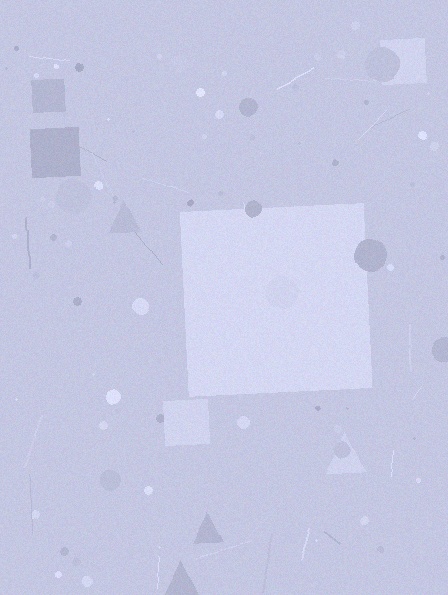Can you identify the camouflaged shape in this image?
The camouflaged shape is a square.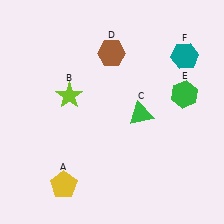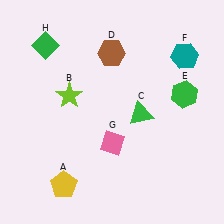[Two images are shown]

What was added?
A pink diamond (G), a green diamond (H) were added in Image 2.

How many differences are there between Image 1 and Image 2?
There are 2 differences between the two images.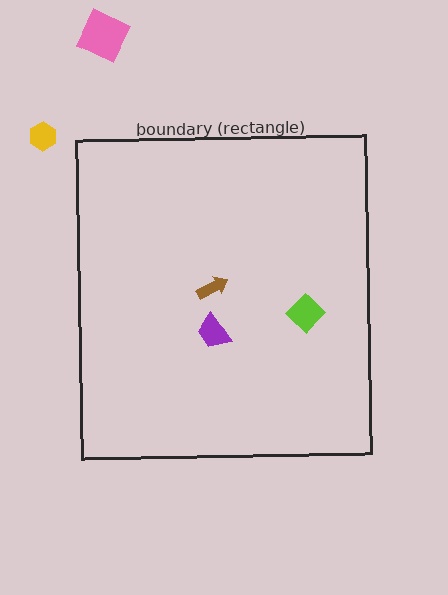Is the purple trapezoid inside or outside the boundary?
Inside.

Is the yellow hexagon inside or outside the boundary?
Outside.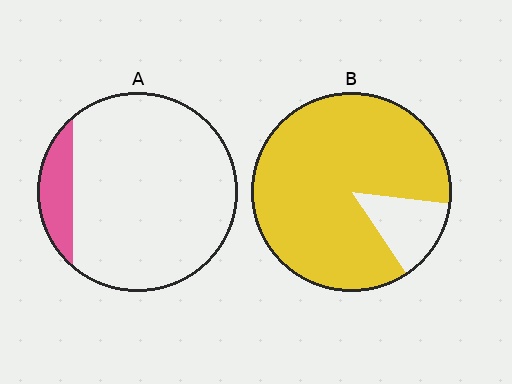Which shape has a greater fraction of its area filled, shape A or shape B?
Shape B.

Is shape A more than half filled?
No.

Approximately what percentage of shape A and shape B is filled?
A is approximately 10% and B is approximately 85%.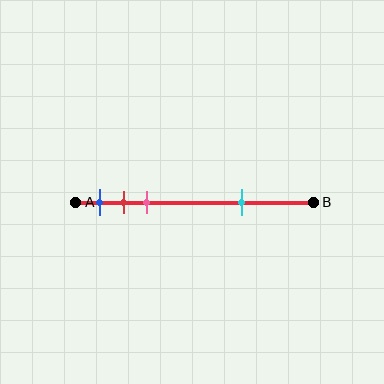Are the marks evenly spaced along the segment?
No, the marks are not evenly spaced.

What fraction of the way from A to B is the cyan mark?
The cyan mark is approximately 70% (0.7) of the way from A to B.